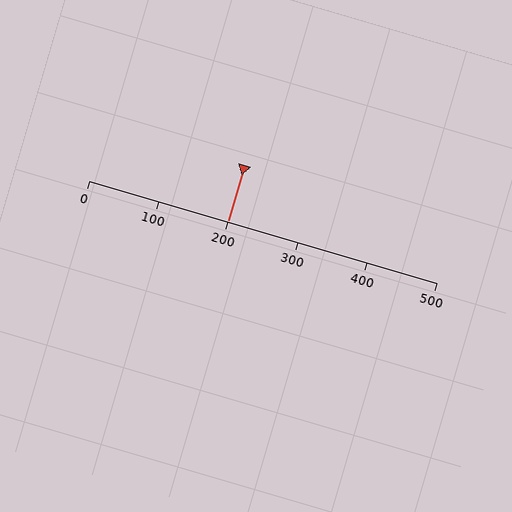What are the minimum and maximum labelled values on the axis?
The axis runs from 0 to 500.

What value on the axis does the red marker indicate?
The marker indicates approximately 200.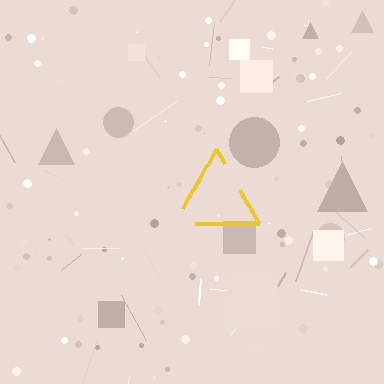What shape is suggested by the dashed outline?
The dashed outline suggests a triangle.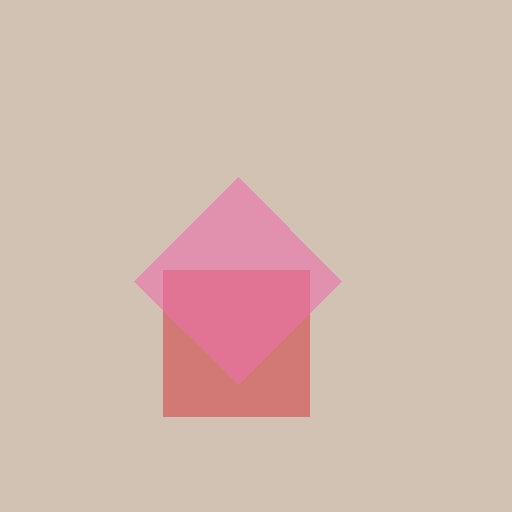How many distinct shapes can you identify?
There are 2 distinct shapes: a red square, a pink diamond.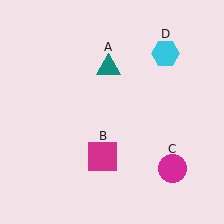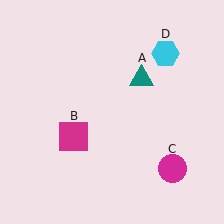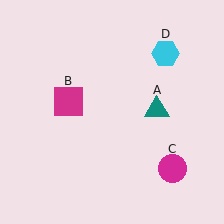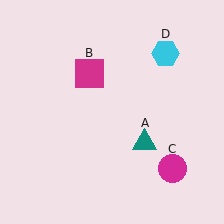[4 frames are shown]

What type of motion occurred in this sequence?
The teal triangle (object A), magenta square (object B) rotated clockwise around the center of the scene.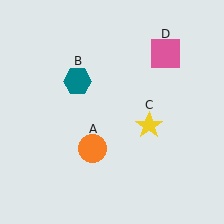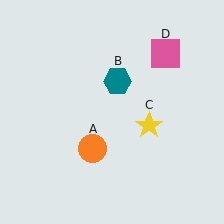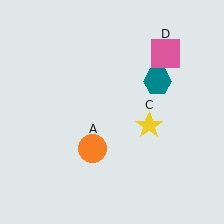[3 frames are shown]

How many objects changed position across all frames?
1 object changed position: teal hexagon (object B).